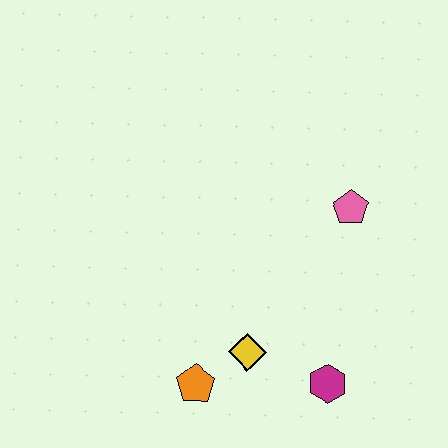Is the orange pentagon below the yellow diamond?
Yes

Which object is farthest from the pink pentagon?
The orange pentagon is farthest from the pink pentagon.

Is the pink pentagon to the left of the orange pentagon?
No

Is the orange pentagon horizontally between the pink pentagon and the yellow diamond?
No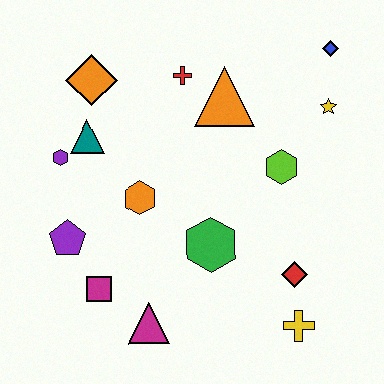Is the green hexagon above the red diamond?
Yes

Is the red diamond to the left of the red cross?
No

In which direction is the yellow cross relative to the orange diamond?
The yellow cross is below the orange diamond.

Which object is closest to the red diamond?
The yellow cross is closest to the red diamond.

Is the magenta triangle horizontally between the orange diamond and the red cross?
Yes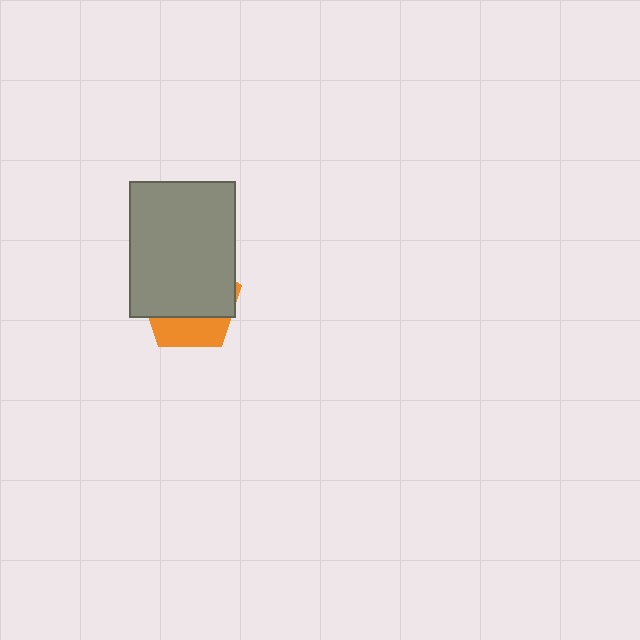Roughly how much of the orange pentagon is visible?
A small part of it is visible (roughly 32%).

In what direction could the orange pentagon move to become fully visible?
The orange pentagon could move down. That would shift it out from behind the gray rectangle entirely.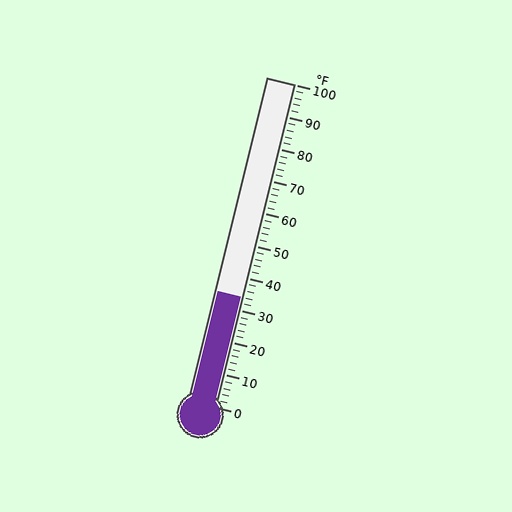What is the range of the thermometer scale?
The thermometer scale ranges from 0°F to 100°F.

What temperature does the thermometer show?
The thermometer shows approximately 34°F.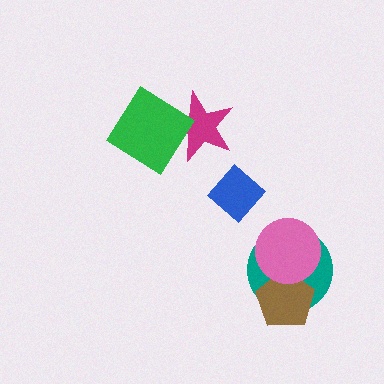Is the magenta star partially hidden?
Yes, it is partially covered by another shape.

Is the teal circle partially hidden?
Yes, it is partially covered by another shape.